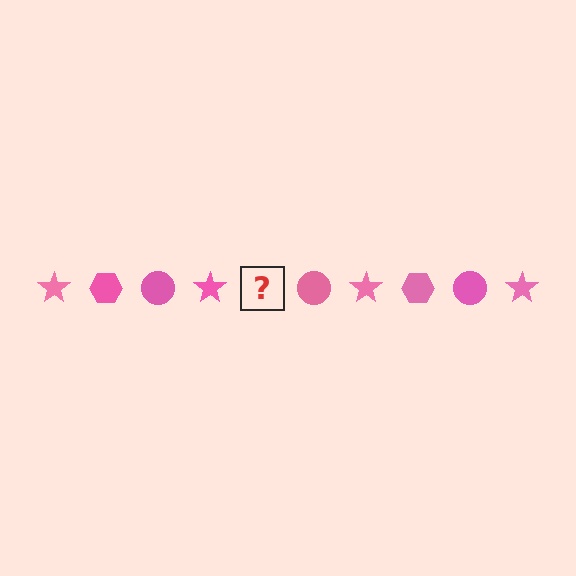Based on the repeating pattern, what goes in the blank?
The blank should be a pink hexagon.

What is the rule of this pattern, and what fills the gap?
The rule is that the pattern cycles through star, hexagon, circle shapes in pink. The gap should be filled with a pink hexagon.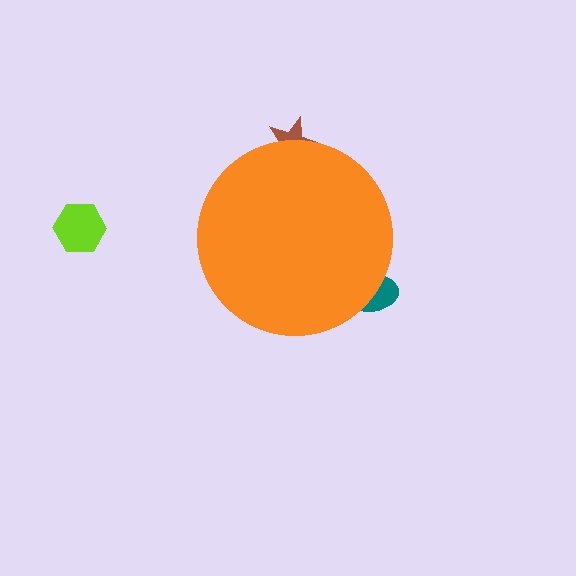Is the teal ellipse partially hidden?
Yes, the teal ellipse is partially hidden behind the orange circle.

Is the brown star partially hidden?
Yes, the brown star is partially hidden behind the orange circle.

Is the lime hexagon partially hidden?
No, the lime hexagon is fully visible.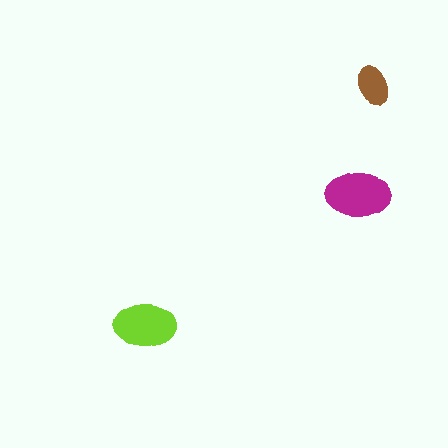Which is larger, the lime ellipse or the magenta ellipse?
The magenta one.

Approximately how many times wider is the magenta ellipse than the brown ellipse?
About 1.5 times wider.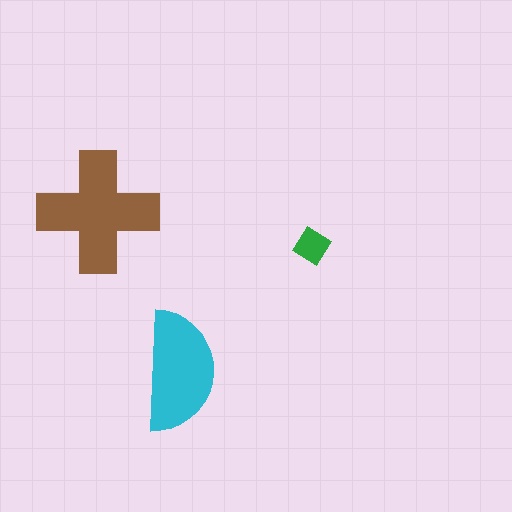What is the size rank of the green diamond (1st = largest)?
3rd.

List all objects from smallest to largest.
The green diamond, the cyan semicircle, the brown cross.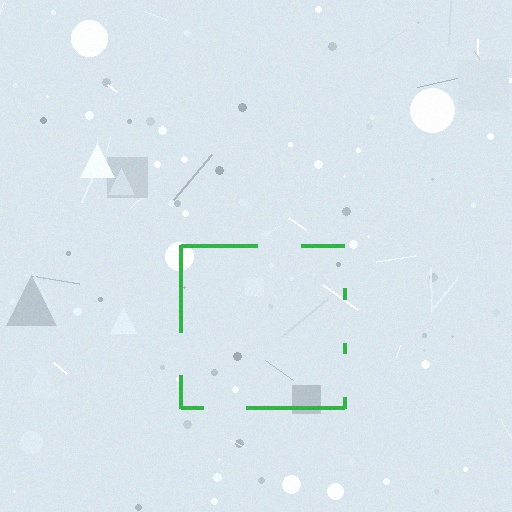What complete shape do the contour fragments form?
The contour fragments form a square.